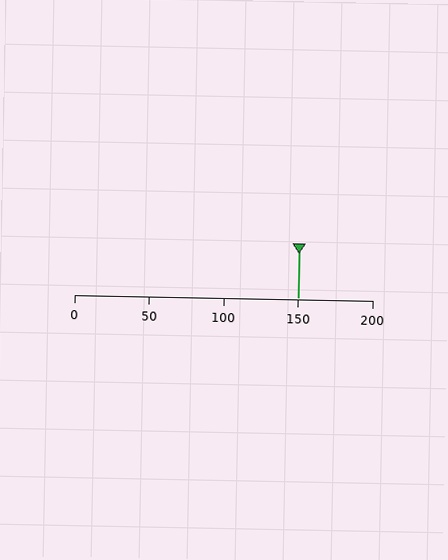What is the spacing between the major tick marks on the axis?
The major ticks are spaced 50 apart.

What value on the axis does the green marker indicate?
The marker indicates approximately 150.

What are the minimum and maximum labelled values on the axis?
The axis runs from 0 to 200.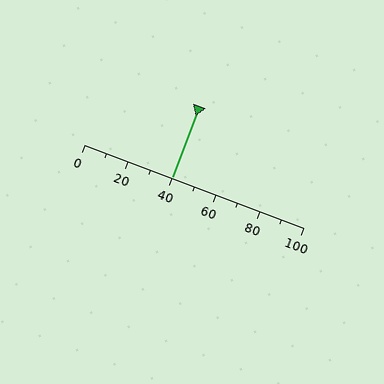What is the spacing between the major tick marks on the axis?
The major ticks are spaced 20 apart.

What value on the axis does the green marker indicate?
The marker indicates approximately 40.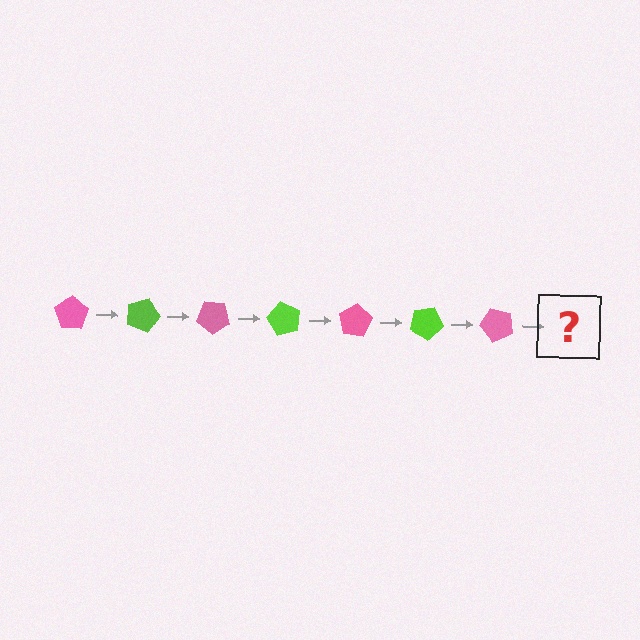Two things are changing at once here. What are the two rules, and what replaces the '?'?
The two rules are that it rotates 20 degrees each step and the color cycles through pink and lime. The '?' should be a lime pentagon, rotated 140 degrees from the start.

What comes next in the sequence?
The next element should be a lime pentagon, rotated 140 degrees from the start.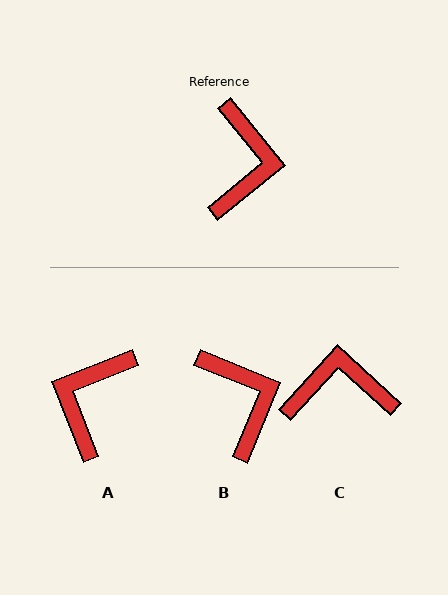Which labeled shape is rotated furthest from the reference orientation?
A, about 162 degrees away.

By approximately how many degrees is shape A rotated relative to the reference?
Approximately 162 degrees counter-clockwise.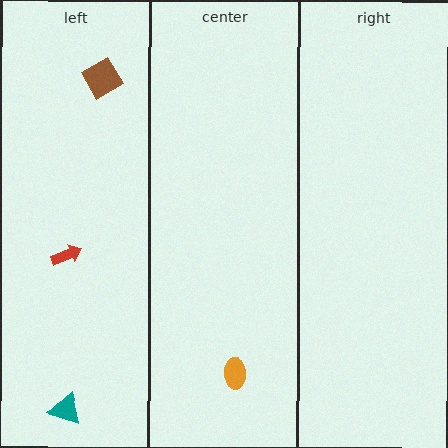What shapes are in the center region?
The orange ellipse.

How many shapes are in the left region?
3.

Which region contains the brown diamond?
The left region.